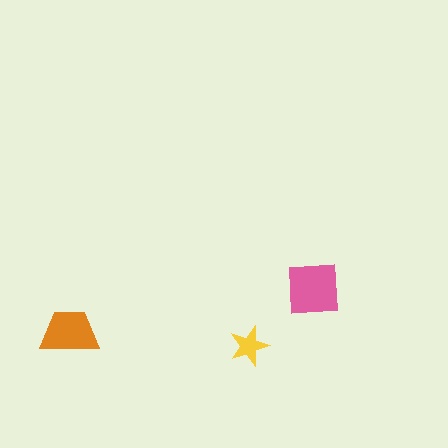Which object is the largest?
The pink square.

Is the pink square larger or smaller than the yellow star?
Larger.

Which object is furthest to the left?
The orange trapezoid is leftmost.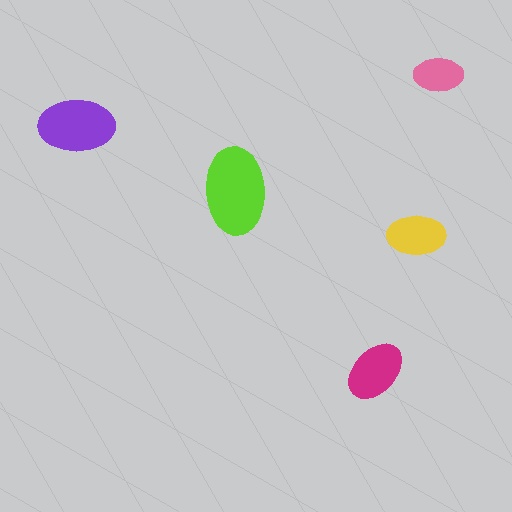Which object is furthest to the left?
The purple ellipse is leftmost.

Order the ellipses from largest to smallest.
the lime one, the purple one, the magenta one, the yellow one, the pink one.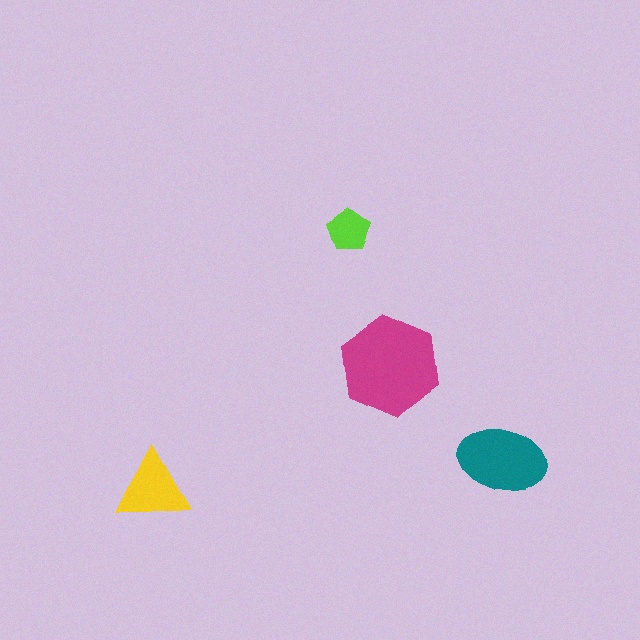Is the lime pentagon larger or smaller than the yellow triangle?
Smaller.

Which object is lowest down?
The yellow triangle is bottommost.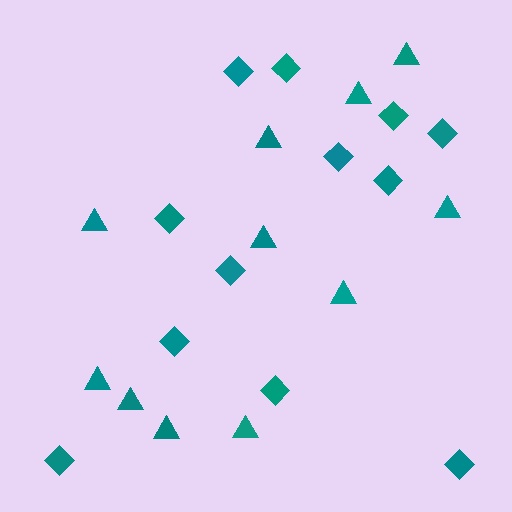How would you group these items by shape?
There are 2 groups: one group of diamonds (12) and one group of triangles (11).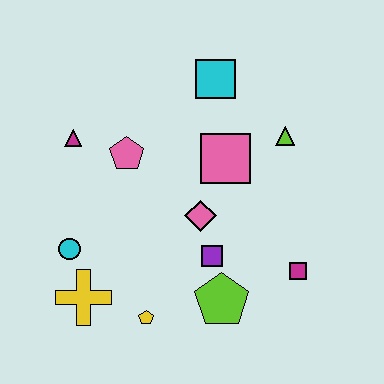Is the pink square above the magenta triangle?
No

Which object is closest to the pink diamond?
The purple square is closest to the pink diamond.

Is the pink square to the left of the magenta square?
Yes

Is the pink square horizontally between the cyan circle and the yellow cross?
No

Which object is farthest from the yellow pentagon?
The cyan square is farthest from the yellow pentagon.